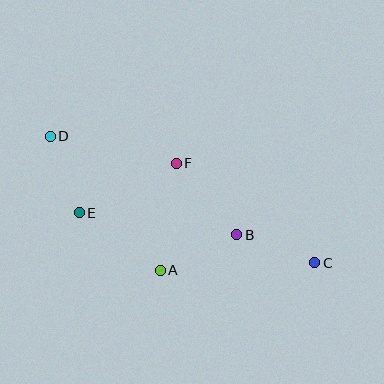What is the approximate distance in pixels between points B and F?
The distance between B and F is approximately 93 pixels.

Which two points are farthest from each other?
Points C and D are farthest from each other.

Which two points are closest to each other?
Points D and E are closest to each other.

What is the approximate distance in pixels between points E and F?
The distance between E and F is approximately 109 pixels.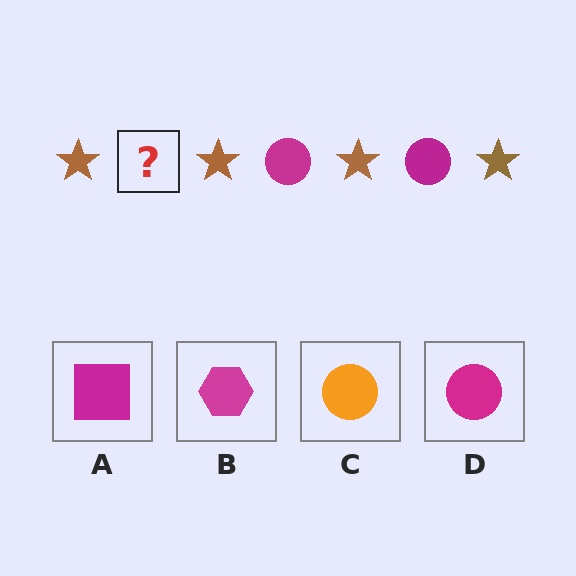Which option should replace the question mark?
Option D.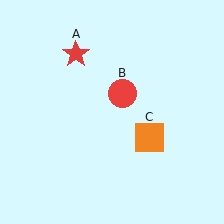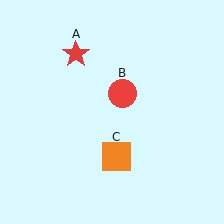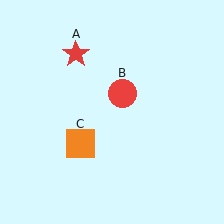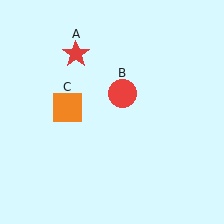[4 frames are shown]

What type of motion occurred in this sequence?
The orange square (object C) rotated clockwise around the center of the scene.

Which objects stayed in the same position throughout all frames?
Red star (object A) and red circle (object B) remained stationary.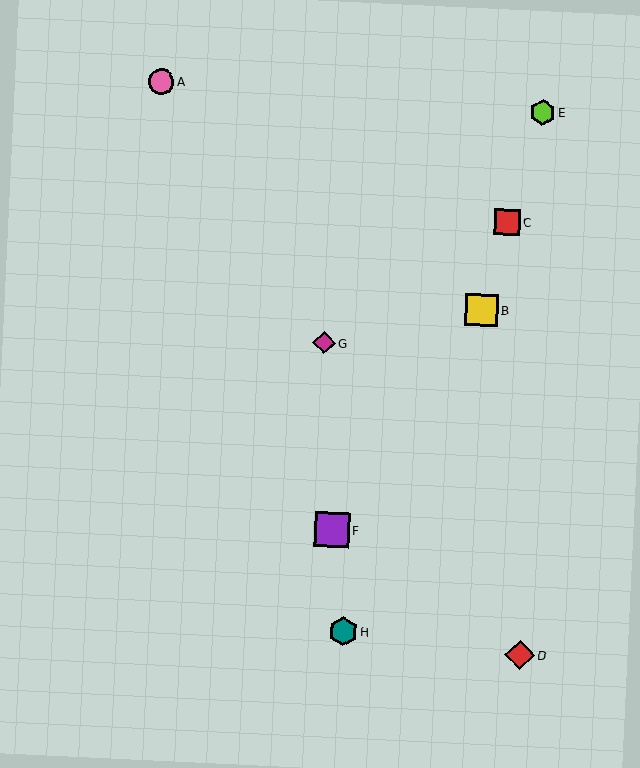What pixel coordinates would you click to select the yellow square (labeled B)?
Click at (482, 310) to select the yellow square B.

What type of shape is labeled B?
Shape B is a yellow square.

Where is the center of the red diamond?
The center of the red diamond is at (520, 655).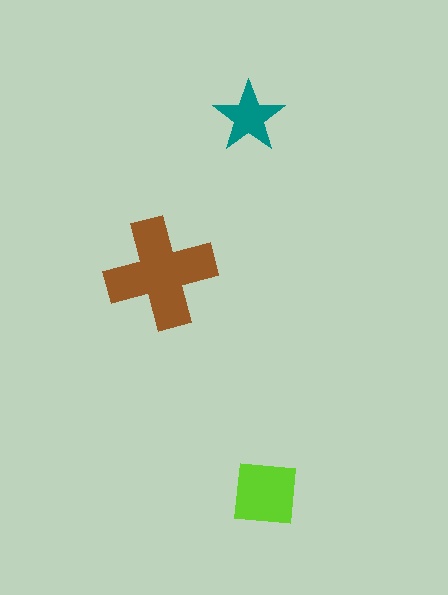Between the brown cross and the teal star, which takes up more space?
The brown cross.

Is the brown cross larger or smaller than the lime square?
Larger.